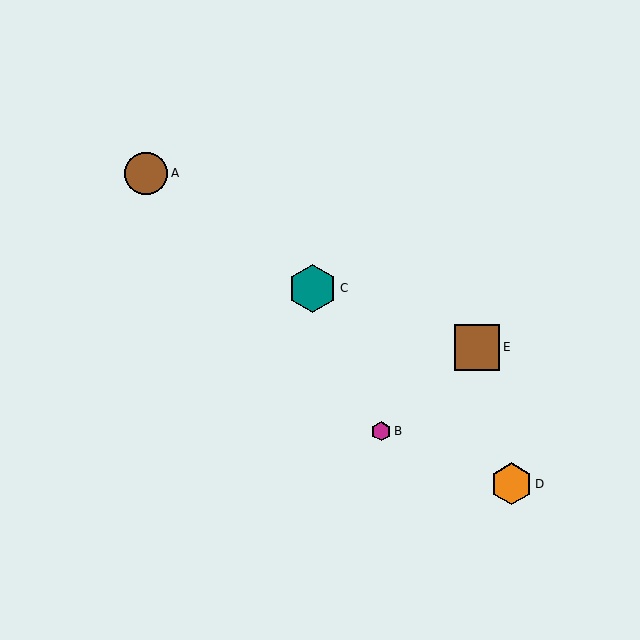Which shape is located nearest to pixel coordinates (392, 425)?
The magenta hexagon (labeled B) at (381, 431) is nearest to that location.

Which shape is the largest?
The teal hexagon (labeled C) is the largest.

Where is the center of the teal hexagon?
The center of the teal hexagon is at (312, 288).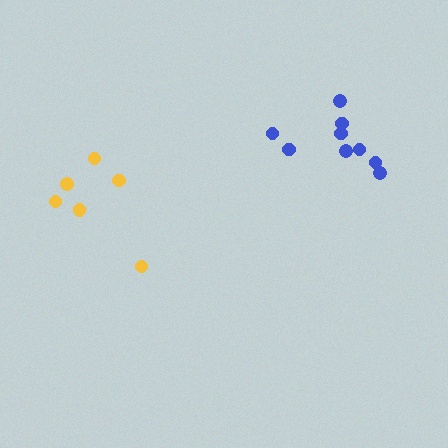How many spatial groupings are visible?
There are 2 spatial groupings.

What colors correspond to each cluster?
The clusters are colored: yellow, blue.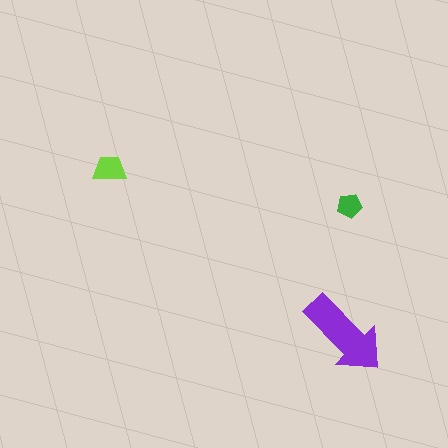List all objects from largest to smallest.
The purple arrow, the lime trapezoid, the green pentagon.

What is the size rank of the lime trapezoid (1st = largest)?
2nd.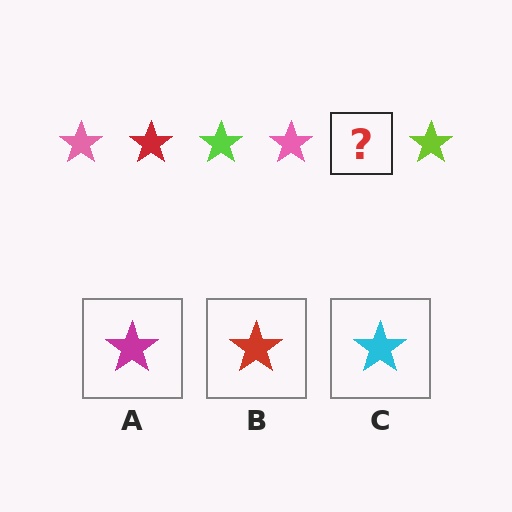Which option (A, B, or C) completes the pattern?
B.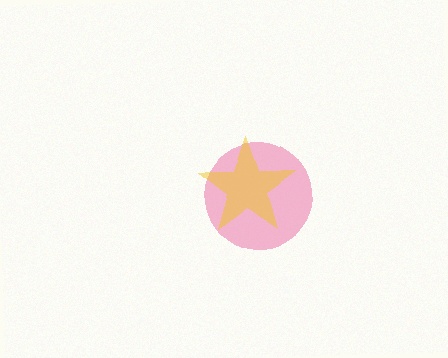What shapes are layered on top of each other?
The layered shapes are: a pink circle, a yellow star.